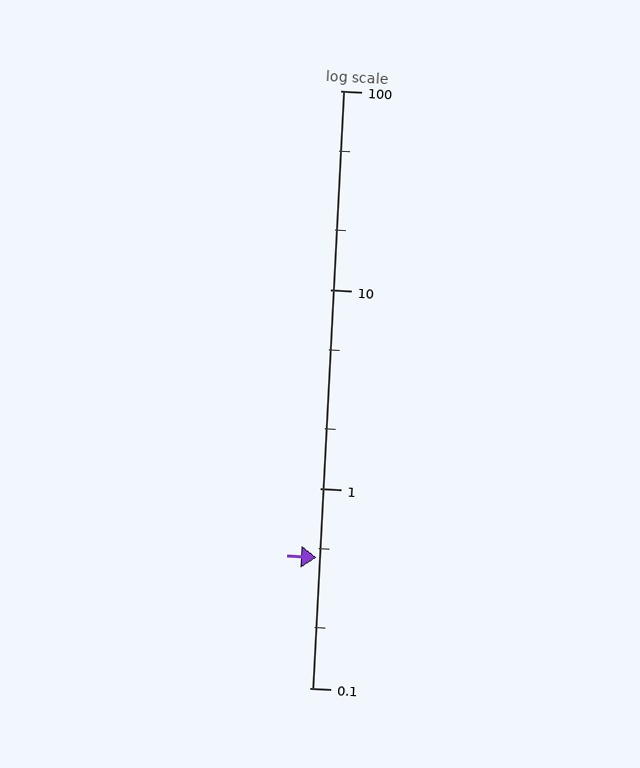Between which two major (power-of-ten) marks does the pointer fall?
The pointer is between 0.1 and 1.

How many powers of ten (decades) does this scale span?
The scale spans 3 decades, from 0.1 to 100.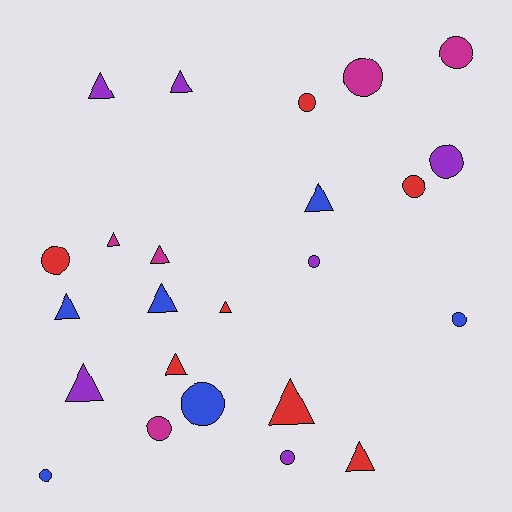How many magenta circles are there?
There are 3 magenta circles.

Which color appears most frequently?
Red, with 7 objects.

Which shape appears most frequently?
Triangle, with 12 objects.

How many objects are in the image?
There are 24 objects.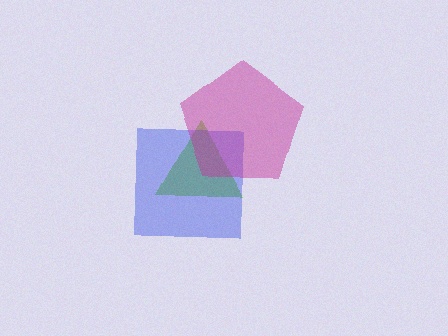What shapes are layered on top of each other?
The layered shapes are: a lime triangle, a blue square, a magenta pentagon.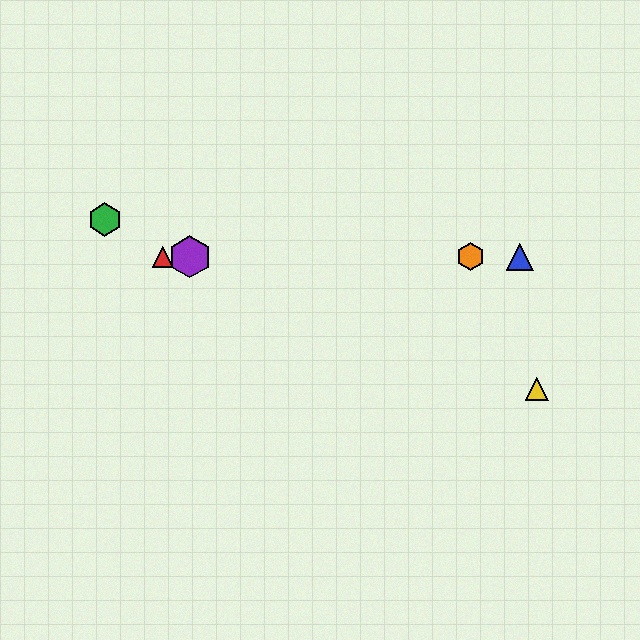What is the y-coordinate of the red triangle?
The red triangle is at y≈257.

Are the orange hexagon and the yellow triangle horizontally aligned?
No, the orange hexagon is at y≈257 and the yellow triangle is at y≈389.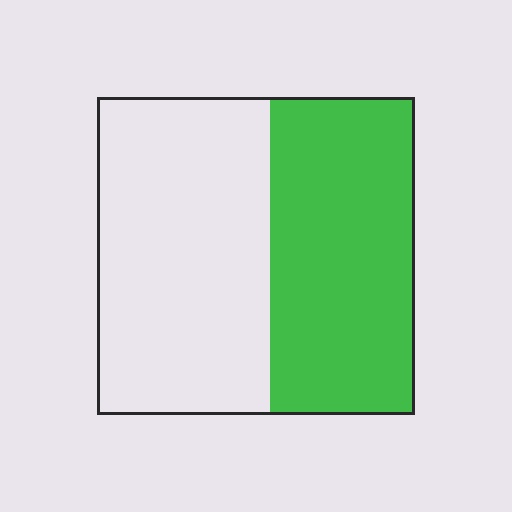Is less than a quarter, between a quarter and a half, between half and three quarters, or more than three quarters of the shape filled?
Between a quarter and a half.